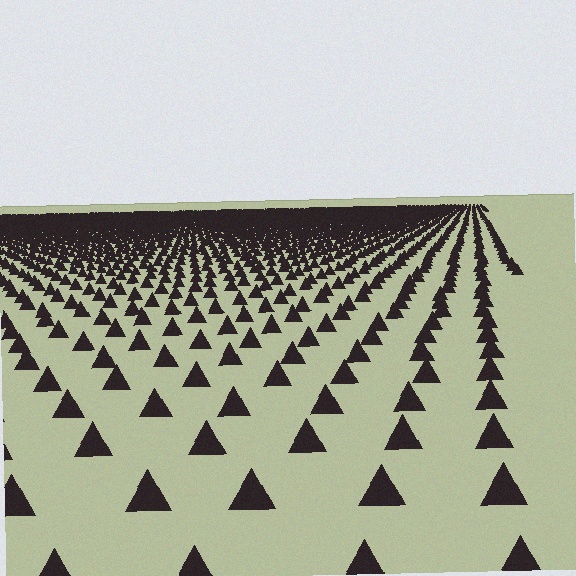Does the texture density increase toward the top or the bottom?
Density increases toward the top.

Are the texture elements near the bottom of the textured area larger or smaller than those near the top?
Larger. Near the bottom, elements are closer to the viewer and appear at a bigger on-screen size.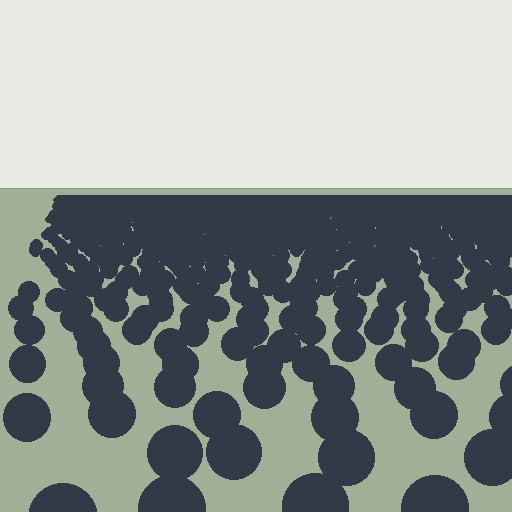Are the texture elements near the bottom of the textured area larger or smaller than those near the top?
Larger. Near the bottom, elements are closer to the viewer and appear at a bigger on-screen size.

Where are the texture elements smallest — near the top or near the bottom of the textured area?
Near the top.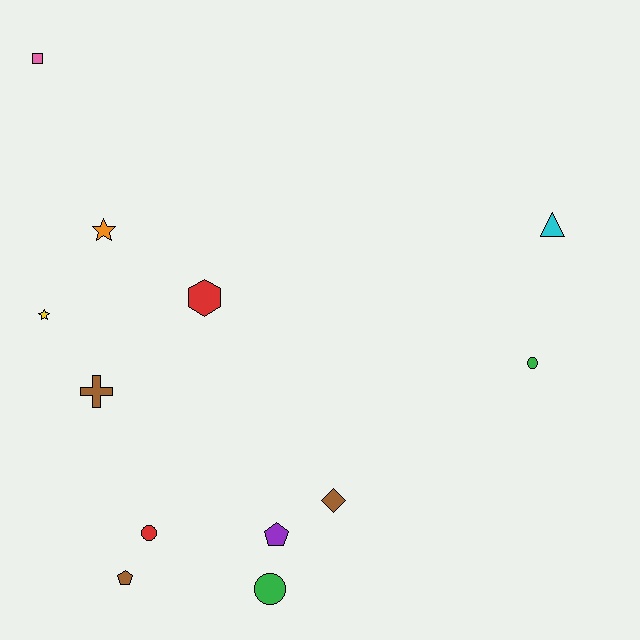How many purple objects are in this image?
There is 1 purple object.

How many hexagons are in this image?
There is 1 hexagon.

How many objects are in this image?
There are 12 objects.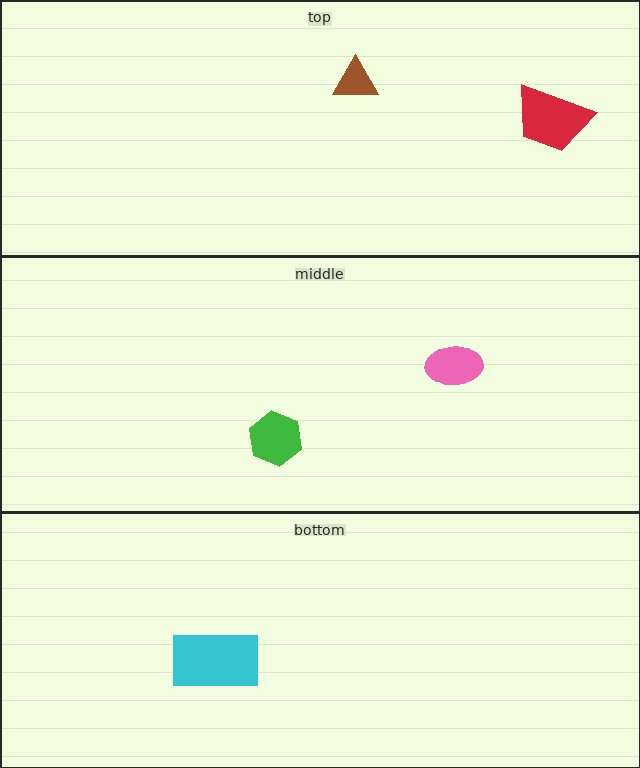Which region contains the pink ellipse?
The middle region.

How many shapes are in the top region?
2.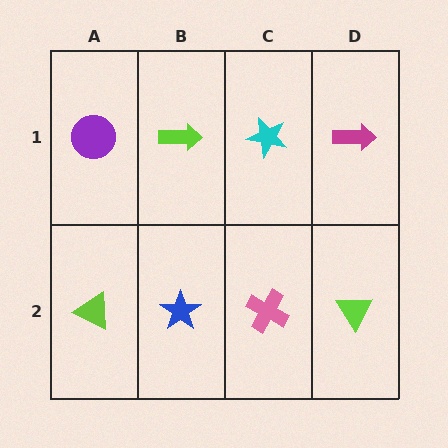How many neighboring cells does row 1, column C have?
3.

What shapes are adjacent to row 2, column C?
A cyan star (row 1, column C), a blue star (row 2, column B), a lime triangle (row 2, column D).